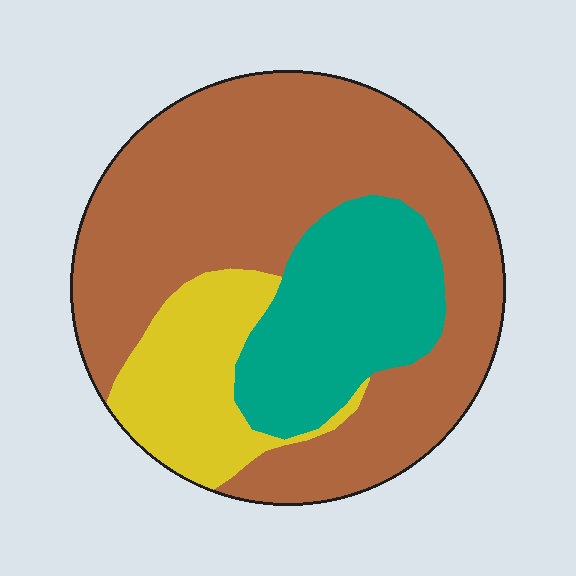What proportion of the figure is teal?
Teal covers 22% of the figure.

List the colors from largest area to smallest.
From largest to smallest: brown, teal, yellow.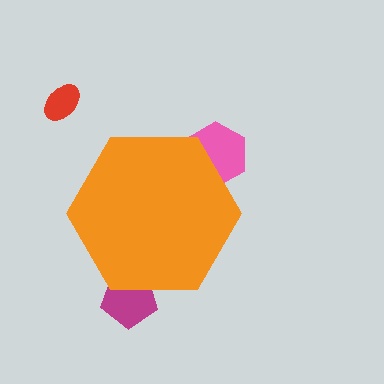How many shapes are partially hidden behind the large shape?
2 shapes are partially hidden.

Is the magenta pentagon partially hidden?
Yes, the magenta pentagon is partially hidden behind the orange hexagon.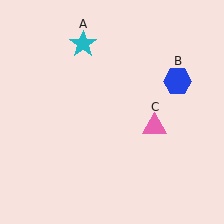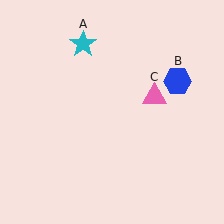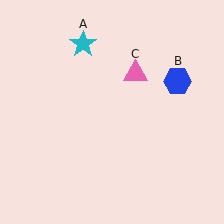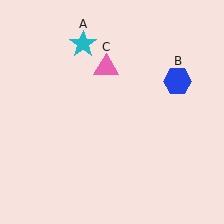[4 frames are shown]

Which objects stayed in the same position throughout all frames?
Cyan star (object A) and blue hexagon (object B) remained stationary.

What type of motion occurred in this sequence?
The pink triangle (object C) rotated counterclockwise around the center of the scene.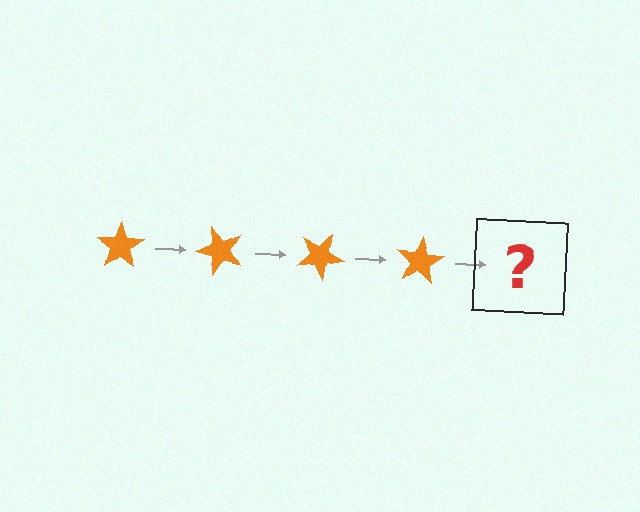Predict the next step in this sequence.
The next step is an orange star rotated 200 degrees.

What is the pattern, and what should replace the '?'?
The pattern is that the star rotates 50 degrees each step. The '?' should be an orange star rotated 200 degrees.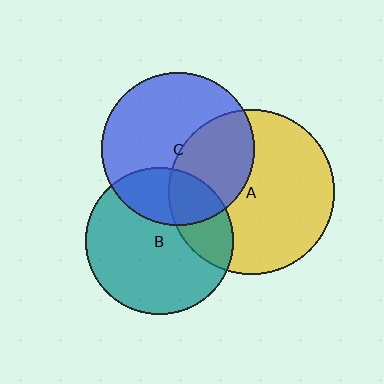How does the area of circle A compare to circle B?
Approximately 1.3 times.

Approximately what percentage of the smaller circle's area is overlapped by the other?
Approximately 25%.